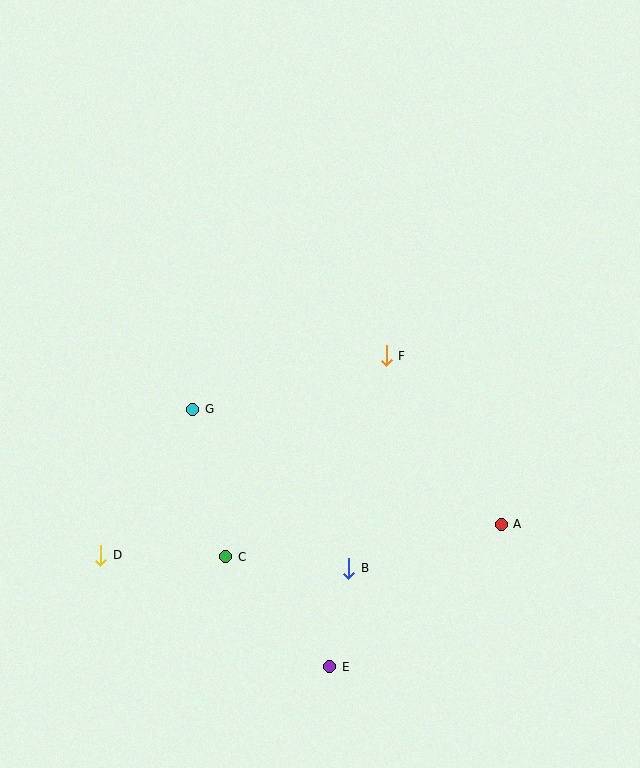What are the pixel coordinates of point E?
Point E is at (329, 667).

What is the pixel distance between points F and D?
The distance between F and D is 348 pixels.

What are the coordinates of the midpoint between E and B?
The midpoint between E and B is at (339, 618).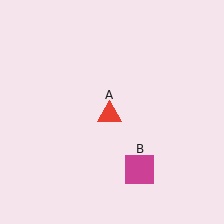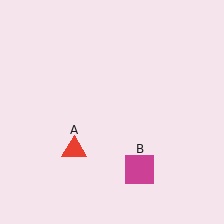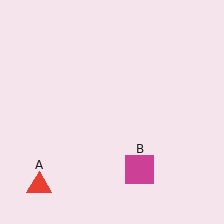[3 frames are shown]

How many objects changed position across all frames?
1 object changed position: red triangle (object A).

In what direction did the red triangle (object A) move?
The red triangle (object A) moved down and to the left.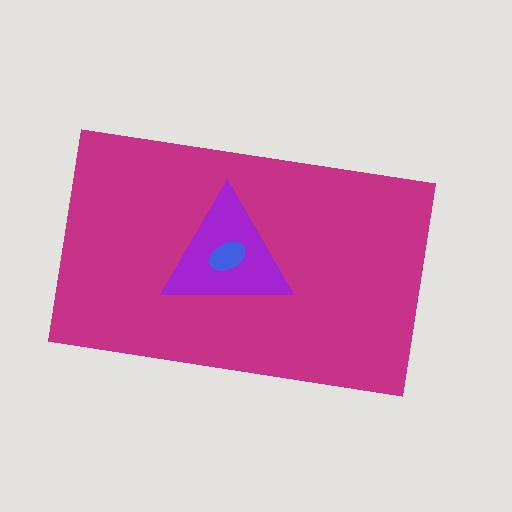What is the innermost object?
The blue ellipse.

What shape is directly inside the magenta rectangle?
The purple triangle.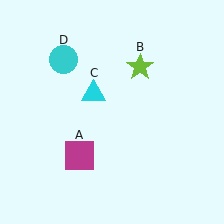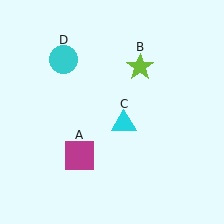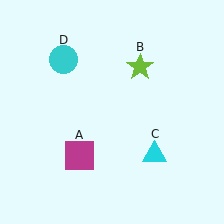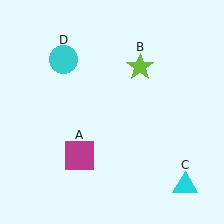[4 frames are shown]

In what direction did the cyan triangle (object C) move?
The cyan triangle (object C) moved down and to the right.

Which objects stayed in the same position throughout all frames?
Magenta square (object A) and lime star (object B) and cyan circle (object D) remained stationary.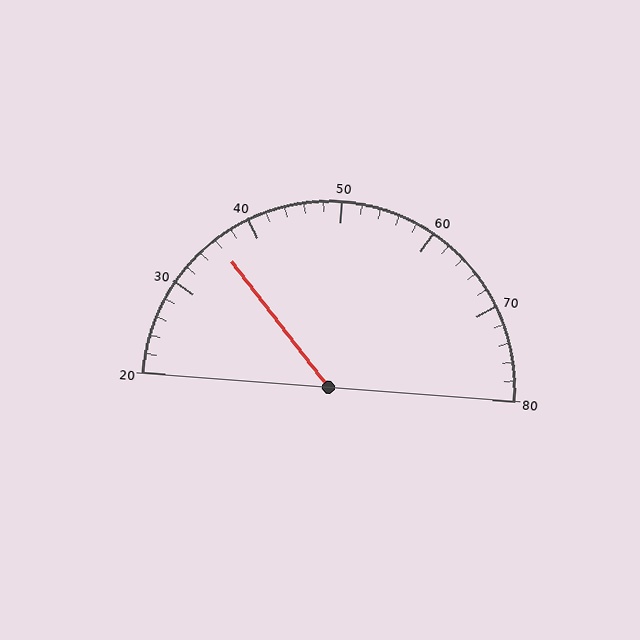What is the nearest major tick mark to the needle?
The nearest major tick mark is 40.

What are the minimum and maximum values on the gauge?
The gauge ranges from 20 to 80.